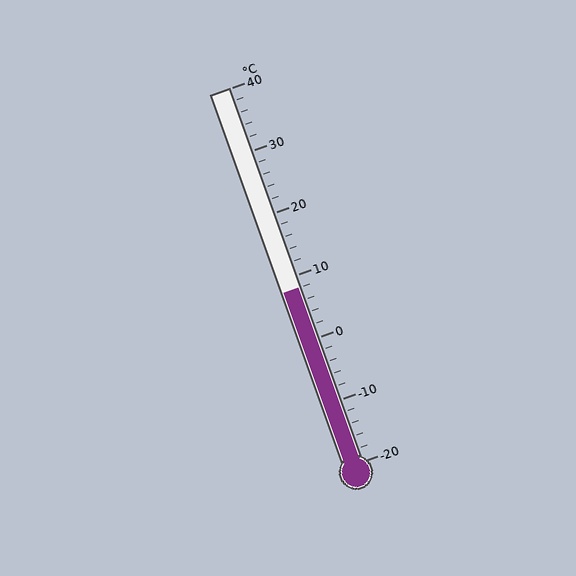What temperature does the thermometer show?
The thermometer shows approximately 8°C.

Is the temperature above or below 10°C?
The temperature is below 10°C.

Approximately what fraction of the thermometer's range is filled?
The thermometer is filled to approximately 45% of its range.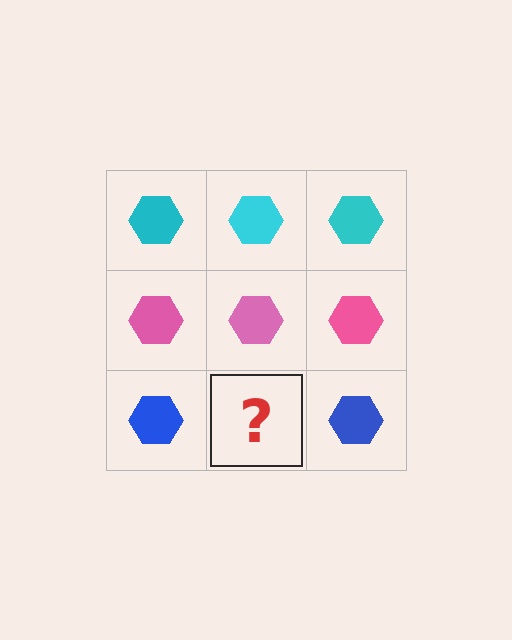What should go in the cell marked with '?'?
The missing cell should contain a blue hexagon.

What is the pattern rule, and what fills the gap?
The rule is that each row has a consistent color. The gap should be filled with a blue hexagon.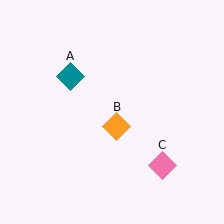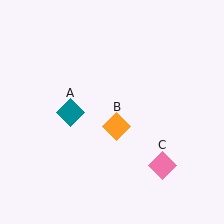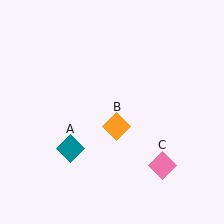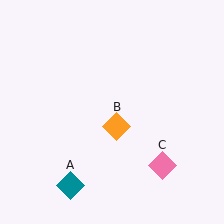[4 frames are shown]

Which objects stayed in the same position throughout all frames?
Orange diamond (object B) and pink diamond (object C) remained stationary.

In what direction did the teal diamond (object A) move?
The teal diamond (object A) moved down.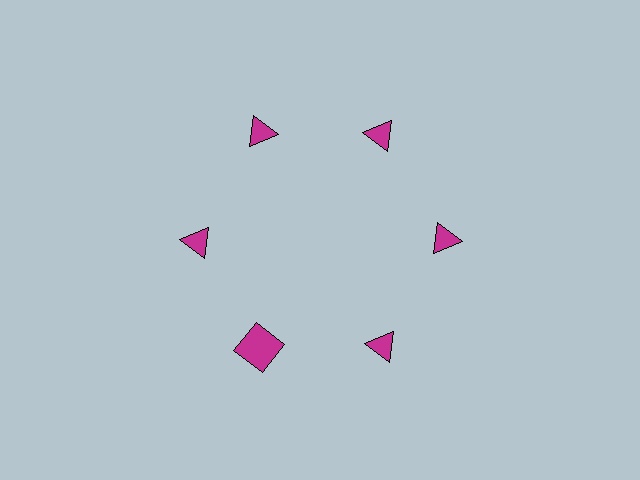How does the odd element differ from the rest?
It has a different shape: square instead of triangle.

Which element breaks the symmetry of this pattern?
The magenta square at roughly the 7 o'clock position breaks the symmetry. All other shapes are magenta triangles.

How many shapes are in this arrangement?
There are 6 shapes arranged in a ring pattern.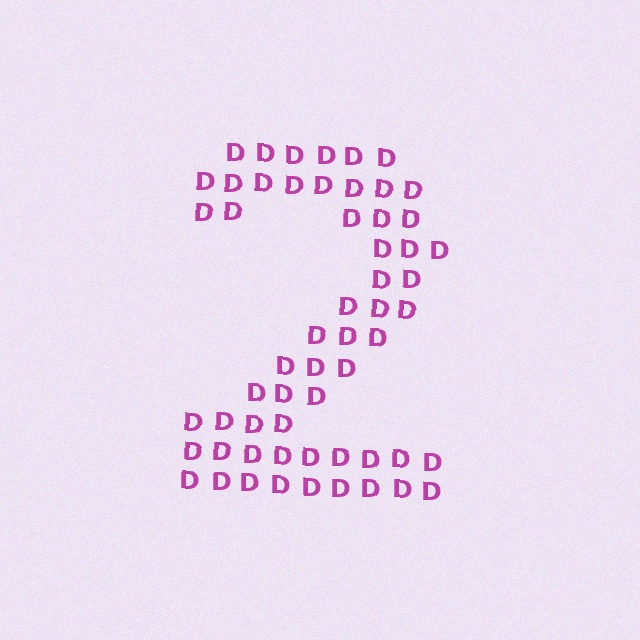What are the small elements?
The small elements are letter D's.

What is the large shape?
The large shape is the digit 2.